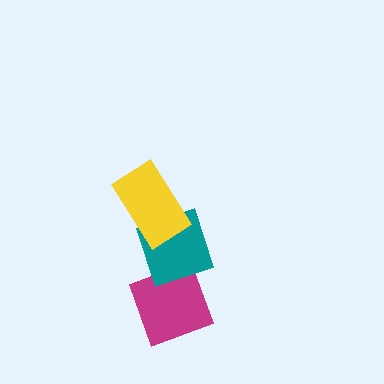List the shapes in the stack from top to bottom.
From top to bottom: the yellow rectangle, the teal diamond, the magenta diamond.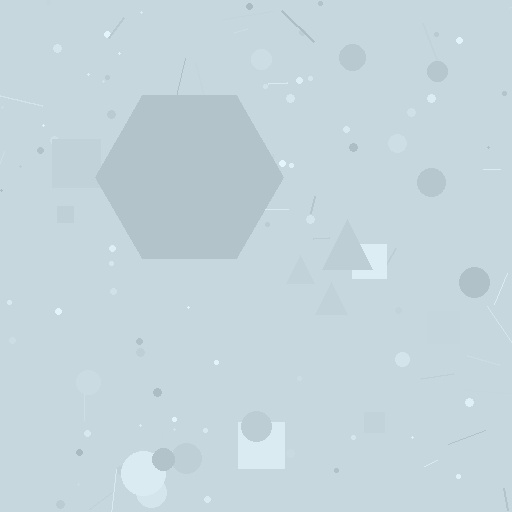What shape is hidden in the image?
A hexagon is hidden in the image.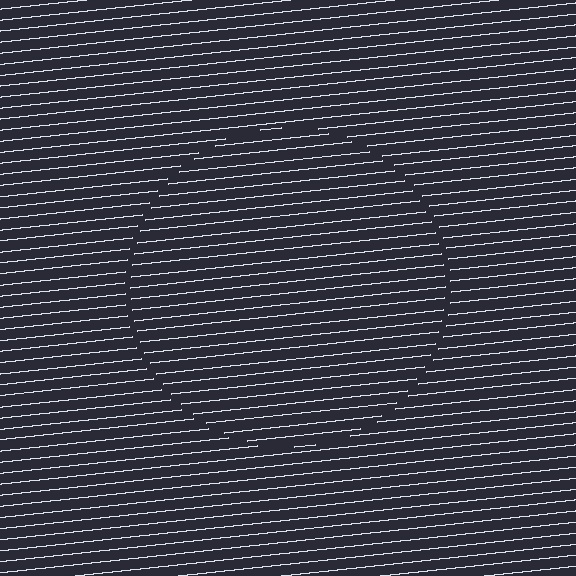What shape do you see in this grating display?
An illusory circle. The interior of the shape contains the same grating, shifted by half a period — the contour is defined by the phase discontinuity where line-ends from the inner and outer gratings abut.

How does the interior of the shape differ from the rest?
The interior of the shape contains the same grating, shifted by half a period — the contour is defined by the phase discontinuity where line-ends from the inner and outer gratings abut.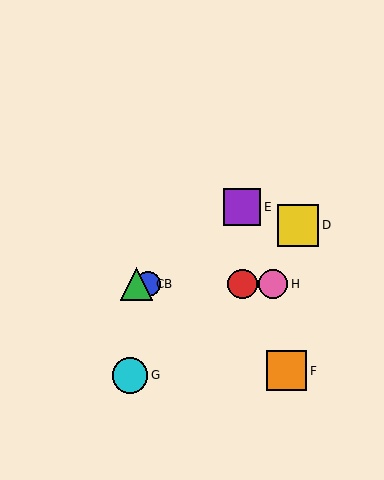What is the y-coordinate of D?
Object D is at y≈225.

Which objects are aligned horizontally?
Objects A, B, C, H are aligned horizontally.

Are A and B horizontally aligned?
Yes, both are at y≈284.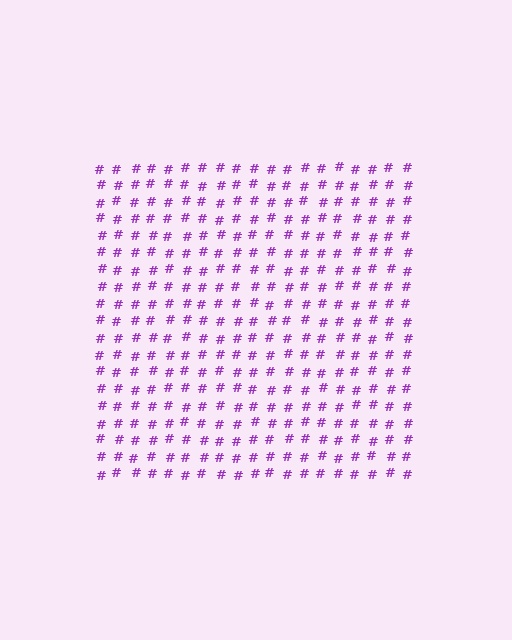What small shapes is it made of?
It is made of small hash symbols.